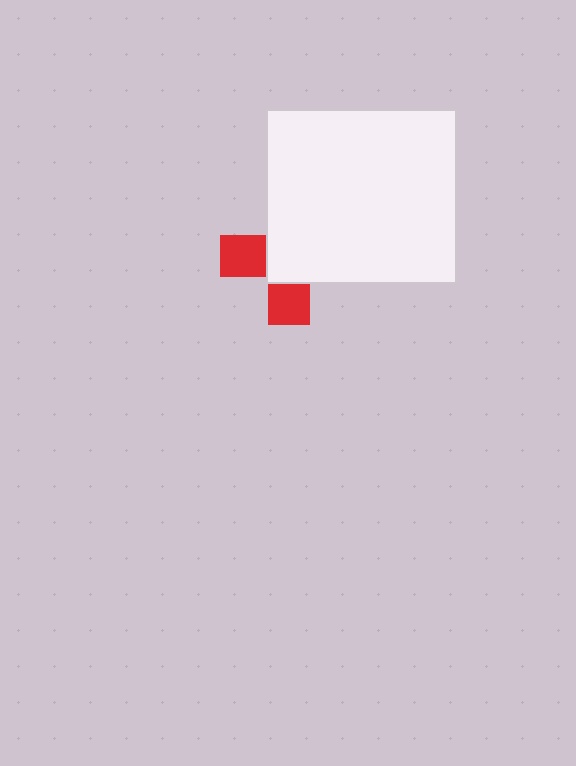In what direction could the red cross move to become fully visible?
The red cross could move toward the lower-left. That would shift it out from behind the white rectangle entirely.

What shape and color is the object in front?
The object in front is a white rectangle.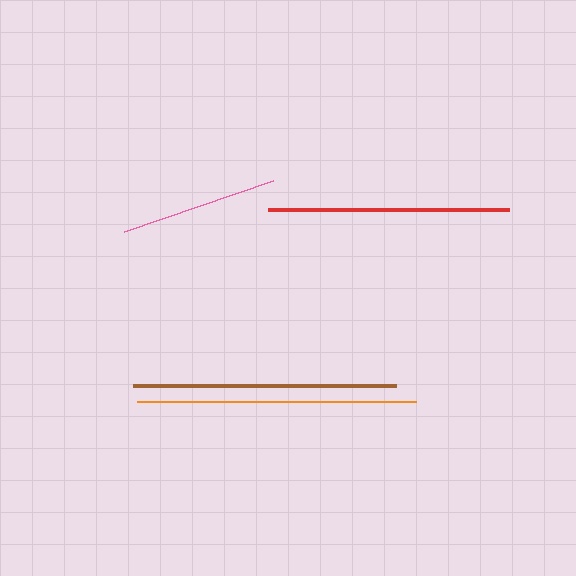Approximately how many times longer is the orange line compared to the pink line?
The orange line is approximately 1.8 times the length of the pink line.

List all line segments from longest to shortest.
From longest to shortest: orange, brown, red, pink.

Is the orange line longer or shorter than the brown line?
The orange line is longer than the brown line.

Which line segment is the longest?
The orange line is the longest at approximately 279 pixels.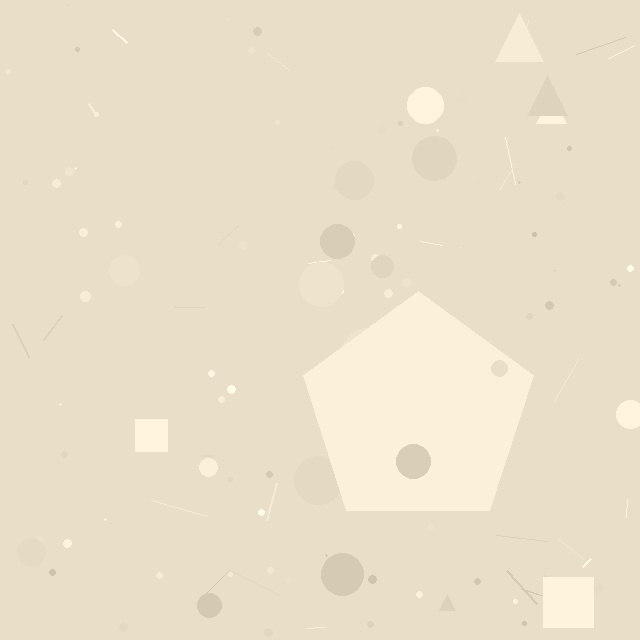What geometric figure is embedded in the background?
A pentagon is embedded in the background.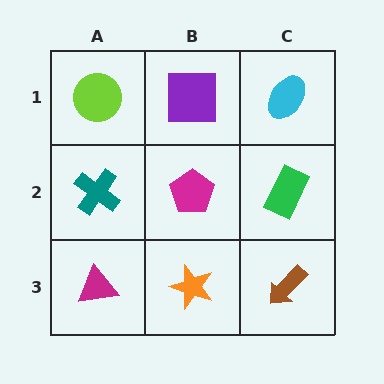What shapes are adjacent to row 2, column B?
A purple square (row 1, column B), an orange star (row 3, column B), a teal cross (row 2, column A), a green rectangle (row 2, column C).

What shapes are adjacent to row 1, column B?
A magenta pentagon (row 2, column B), a lime circle (row 1, column A), a cyan ellipse (row 1, column C).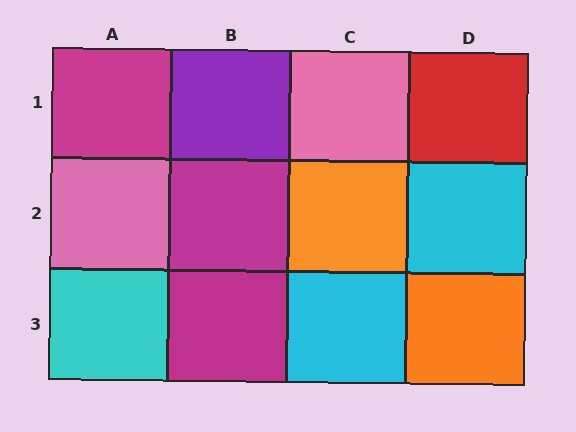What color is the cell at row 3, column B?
Magenta.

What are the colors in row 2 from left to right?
Pink, magenta, orange, cyan.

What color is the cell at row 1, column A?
Magenta.